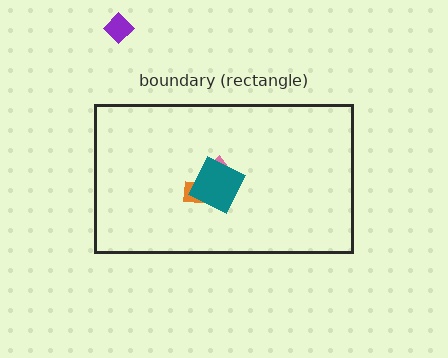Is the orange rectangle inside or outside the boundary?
Inside.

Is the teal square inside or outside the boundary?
Inside.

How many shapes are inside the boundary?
3 inside, 1 outside.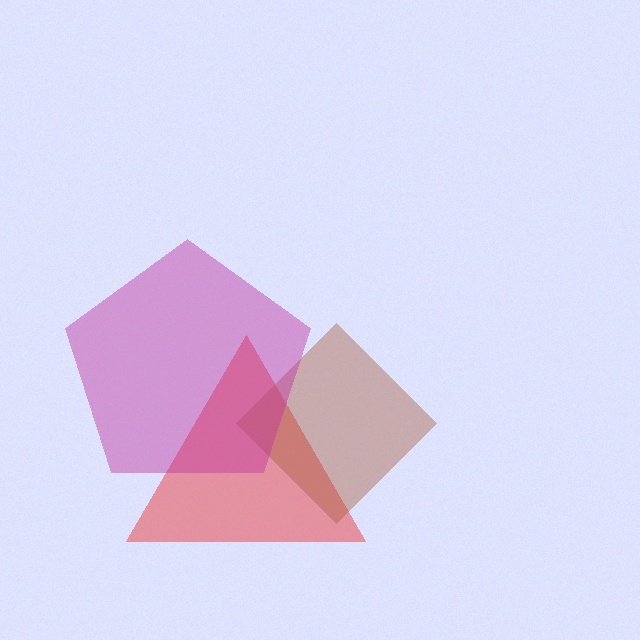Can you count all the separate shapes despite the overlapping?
Yes, there are 3 separate shapes.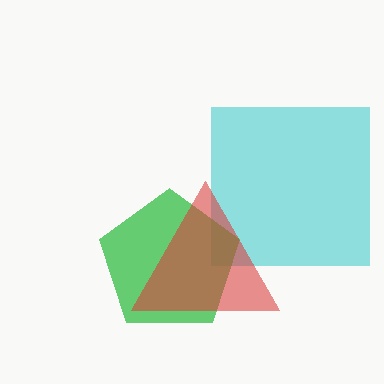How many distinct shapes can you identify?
There are 3 distinct shapes: a cyan square, a green pentagon, a red triangle.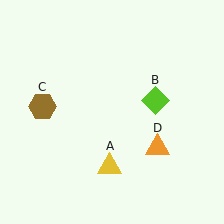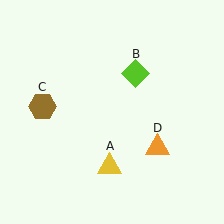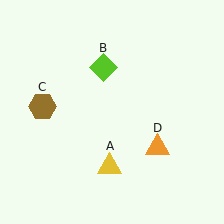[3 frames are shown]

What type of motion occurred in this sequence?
The lime diamond (object B) rotated counterclockwise around the center of the scene.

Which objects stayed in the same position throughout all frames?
Yellow triangle (object A) and brown hexagon (object C) and orange triangle (object D) remained stationary.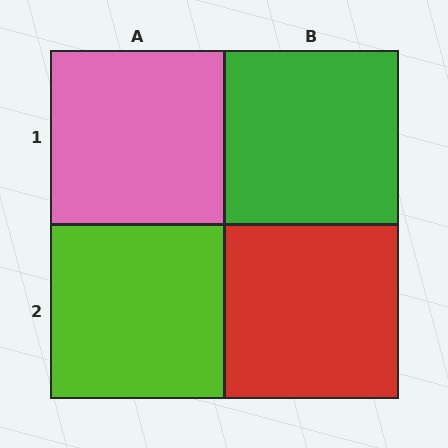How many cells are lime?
1 cell is lime.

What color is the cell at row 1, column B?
Green.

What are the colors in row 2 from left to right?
Lime, red.